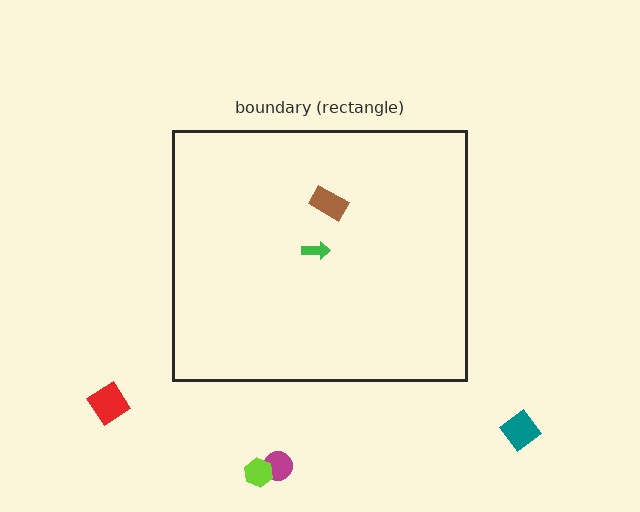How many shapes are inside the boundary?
2 inside, 4 outside.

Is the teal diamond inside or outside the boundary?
Outside.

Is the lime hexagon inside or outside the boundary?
Outside.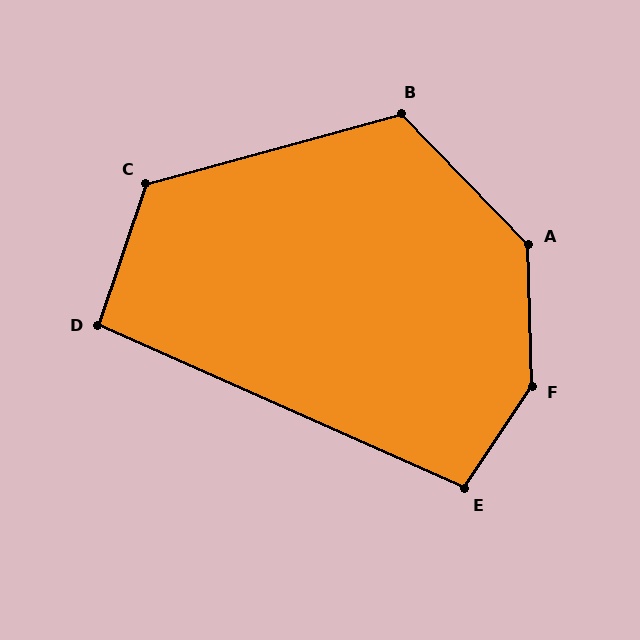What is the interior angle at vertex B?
Approximately 119 degrees (obtuse).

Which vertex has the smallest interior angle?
D, at approximately 96 degrees.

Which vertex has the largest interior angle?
F, at approximately 145 degrees.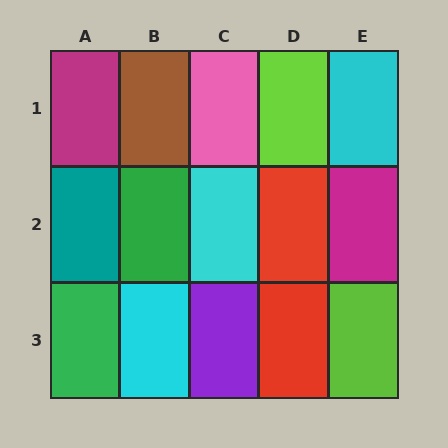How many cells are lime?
2 cells are lime.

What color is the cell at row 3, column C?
Purple.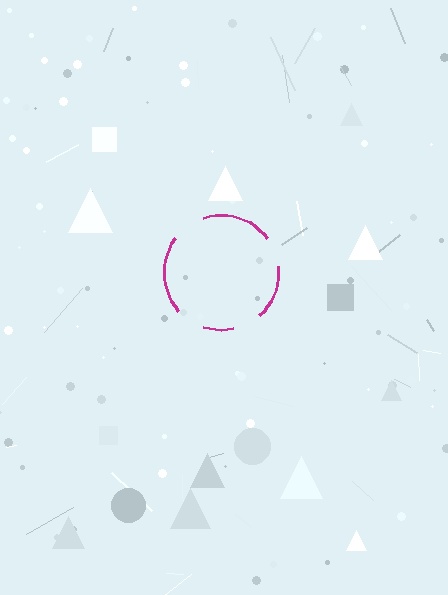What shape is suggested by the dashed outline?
The dashed outline suggests a circle.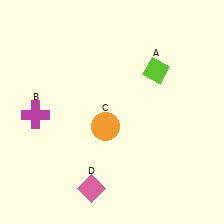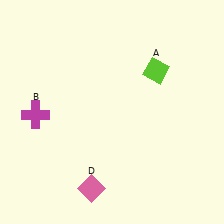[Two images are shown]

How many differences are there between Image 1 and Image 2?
There is 1 difference between the two images.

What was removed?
The orange circle (C) was removed in Image 2.